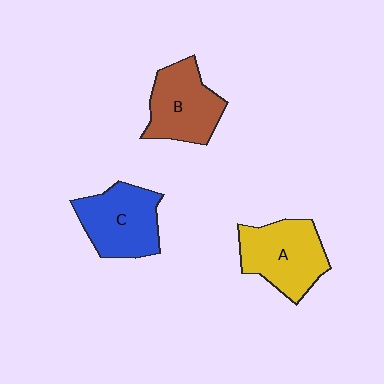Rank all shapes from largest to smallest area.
From largest to smallest: A (yellow), C (blue), B (brown).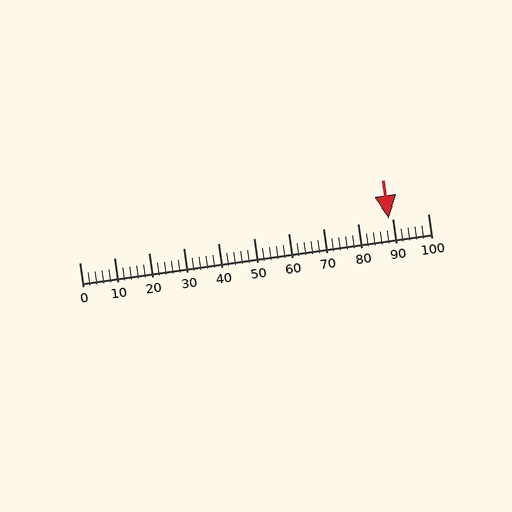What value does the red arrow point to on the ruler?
The red arrow points to approximately 89.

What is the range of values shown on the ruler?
The ruler shows values from 0 to 100.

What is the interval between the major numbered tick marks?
The major tick marks are spaced 10 units apart.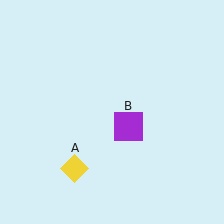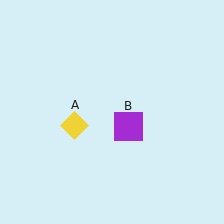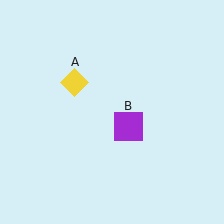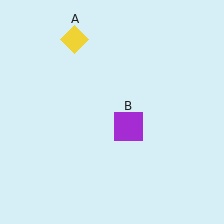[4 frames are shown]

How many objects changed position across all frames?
1 object changed position: yellow diamond (object A).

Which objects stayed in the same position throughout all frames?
Purple square (object B) remained stationary.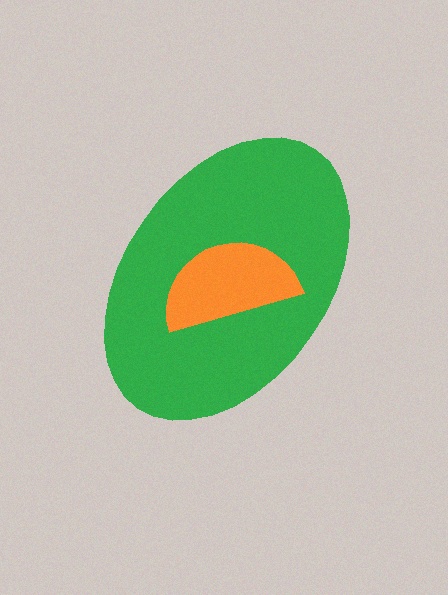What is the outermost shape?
The green ellipse.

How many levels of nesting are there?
2.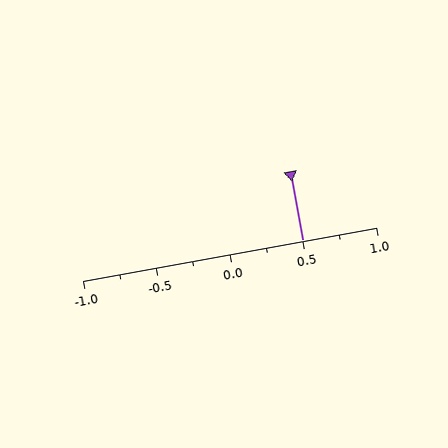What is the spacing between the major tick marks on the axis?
The major ticks are spaced 0.5 apart.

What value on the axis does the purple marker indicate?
The marker indicates approximately 0.5.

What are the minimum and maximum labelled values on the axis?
The axis runs from -1.0 to 1.0.